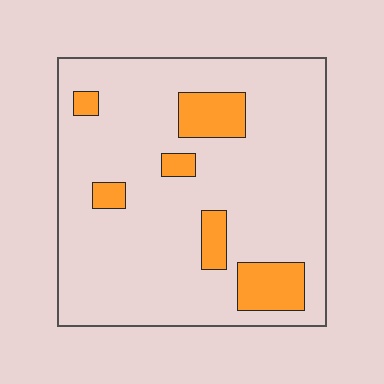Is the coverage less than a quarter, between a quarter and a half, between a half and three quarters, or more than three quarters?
Less than a quarter.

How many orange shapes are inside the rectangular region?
6.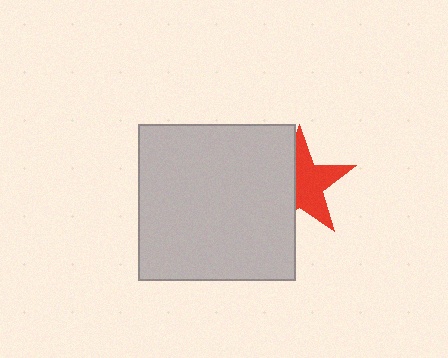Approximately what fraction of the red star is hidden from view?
Roughly 42% of the red star is hidden behind the light gray square.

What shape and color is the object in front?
The object in front is a light gray square.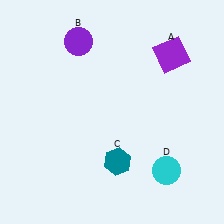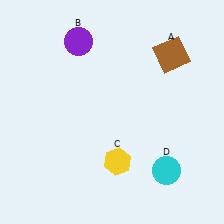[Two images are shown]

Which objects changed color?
A changed from purple to brown. C changed from teal to yellow.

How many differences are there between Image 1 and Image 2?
There are 2 differences between the two images.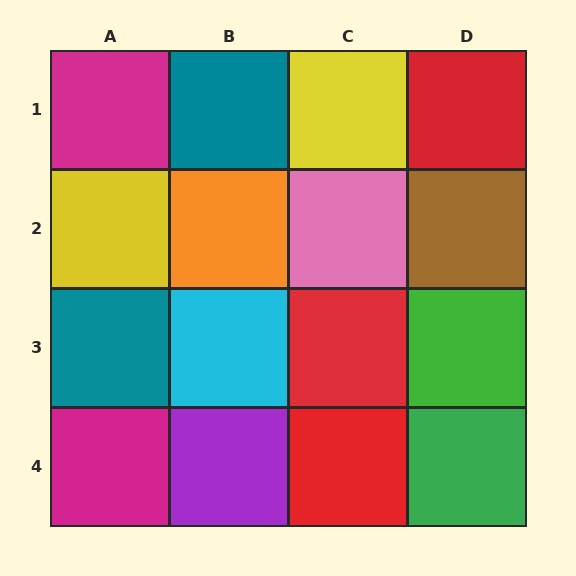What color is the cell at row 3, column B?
Cyan.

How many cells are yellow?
2 cells are yellow.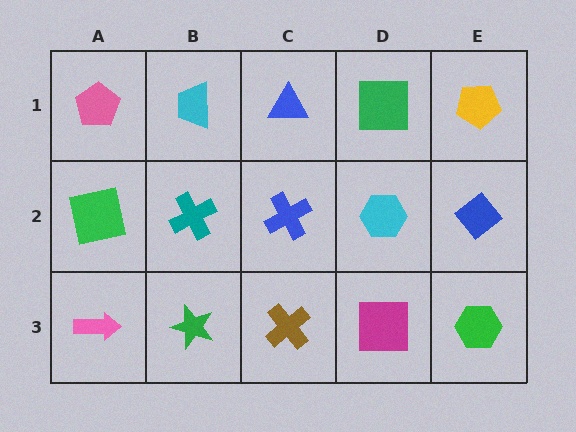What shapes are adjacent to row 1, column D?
A cyan hexagon (row 2, column D), a blue triangle (row 1, column C), a yellow pentagon (row 1, column E).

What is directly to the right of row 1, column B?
A blue triangle.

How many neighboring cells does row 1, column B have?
3.